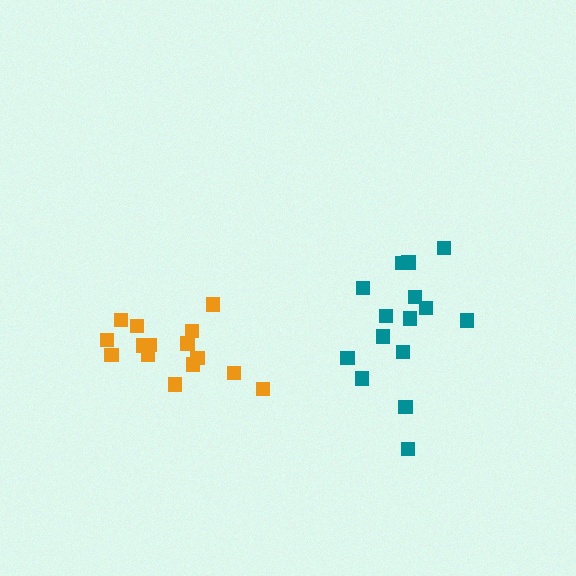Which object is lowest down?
The orange cluster is bottommost.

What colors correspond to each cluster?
The clusters are colored: orange, teal.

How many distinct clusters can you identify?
There are 2 distinct clusters.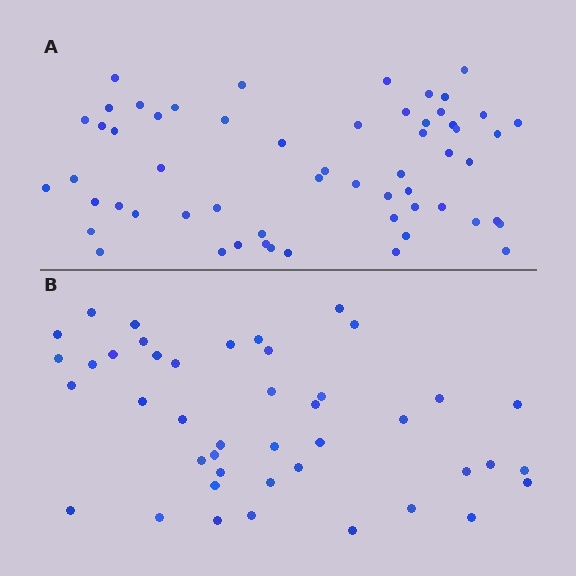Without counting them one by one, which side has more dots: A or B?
Region A (the top region) has more dots.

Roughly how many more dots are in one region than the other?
Region A has approximately 15 more dots than region B.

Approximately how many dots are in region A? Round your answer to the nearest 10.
About 60 dots. (The exact count is 58, which rounds to 60.)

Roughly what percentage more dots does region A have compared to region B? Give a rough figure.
About 35% more.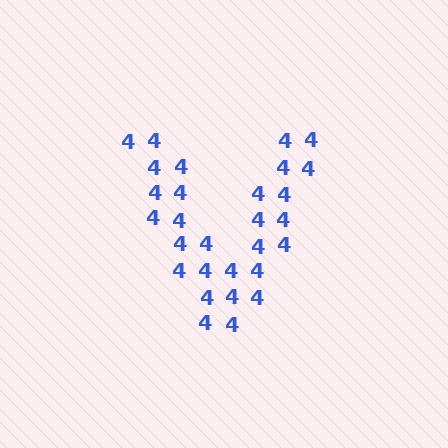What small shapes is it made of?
It is made of small digit 4's.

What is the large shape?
The large shape is the letter V.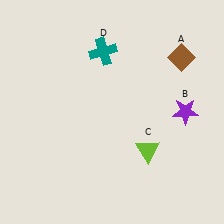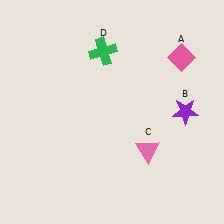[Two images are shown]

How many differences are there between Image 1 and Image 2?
There are 3 differences between the two images.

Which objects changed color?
A changed from brown to pink. C changed from lime to pink. D changed from teal to green.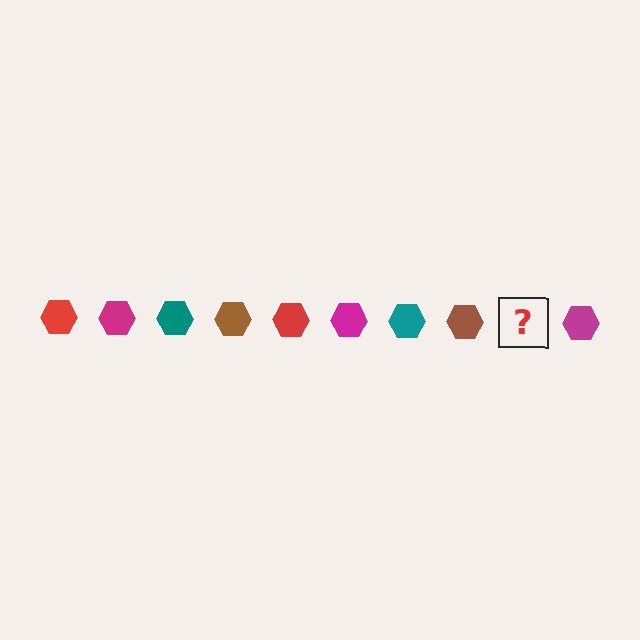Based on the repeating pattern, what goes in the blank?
The blank should be a red hexagon.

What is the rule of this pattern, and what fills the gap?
The rule is that the pattern cycles through red, magenta, teal, brown hexagons. The gap should be filled with a red hexagon.